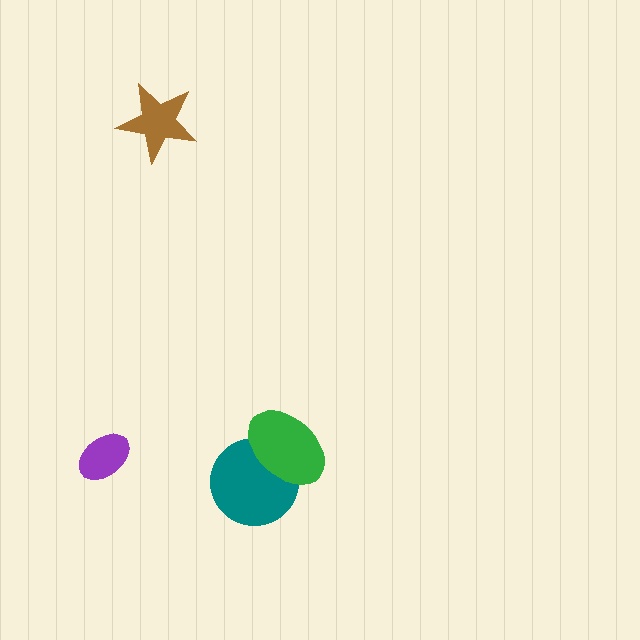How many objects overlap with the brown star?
0 objects overlap with the brown star.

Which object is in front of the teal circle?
The green ellipse is in front of the teal circle.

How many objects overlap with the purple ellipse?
0 objects overlap with the purple ellipse.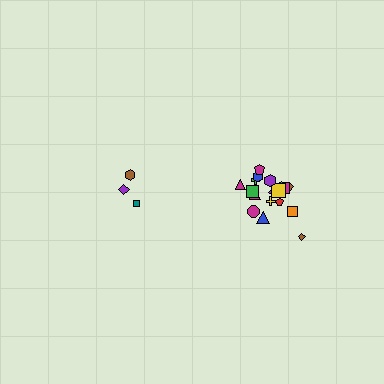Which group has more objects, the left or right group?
The right group.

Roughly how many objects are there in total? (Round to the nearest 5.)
Roughly 20 objects in total.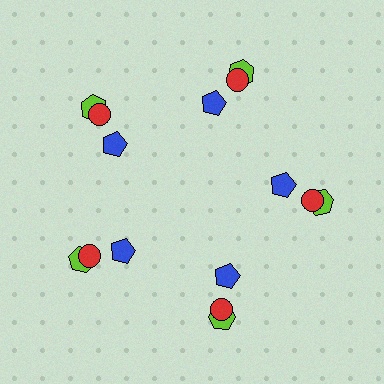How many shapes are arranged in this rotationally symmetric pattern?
There are 15 shapes, arranged in 5 groups of 3.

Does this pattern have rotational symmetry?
Yes, this pattern has 5-fold rotational symmetry. It looks the same after rotating 72 degrees around the center.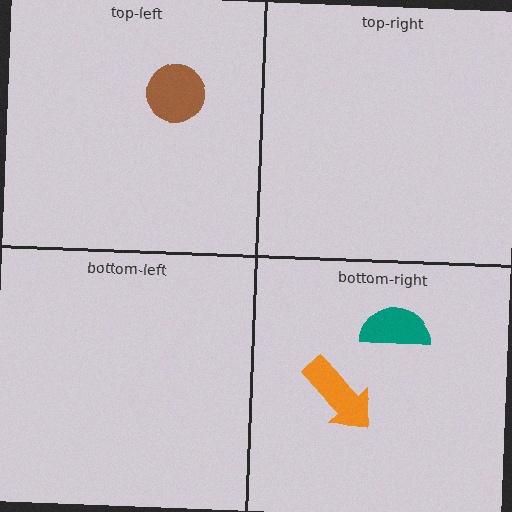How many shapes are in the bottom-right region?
2.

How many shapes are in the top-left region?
1.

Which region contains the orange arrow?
The bottom-right region.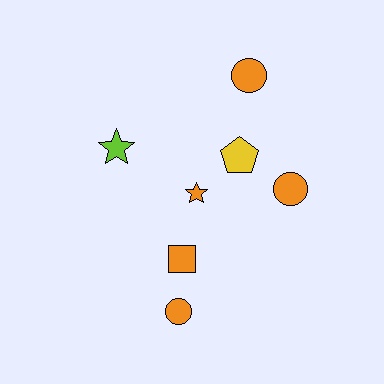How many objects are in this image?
There are 7 objects.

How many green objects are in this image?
There are no green objects.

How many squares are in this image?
There is 1 square.